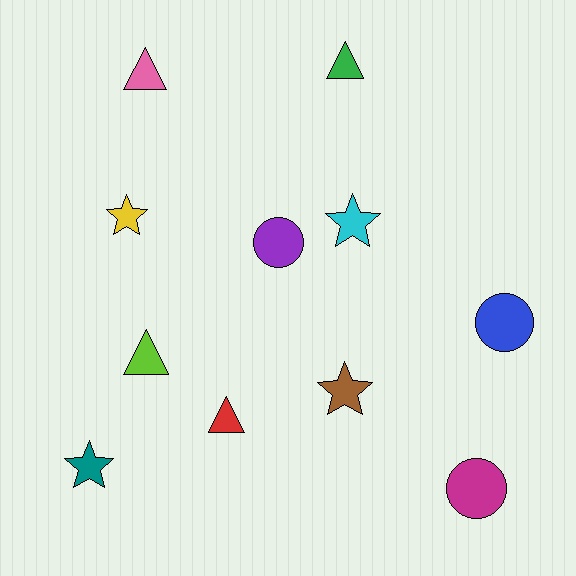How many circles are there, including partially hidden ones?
There are 3 circles.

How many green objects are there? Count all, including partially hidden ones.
There is 1 green object.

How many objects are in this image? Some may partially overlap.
There are 11 objects.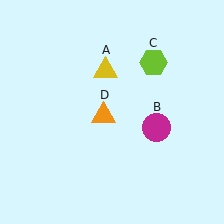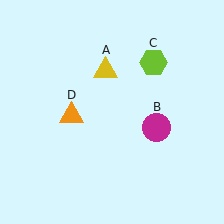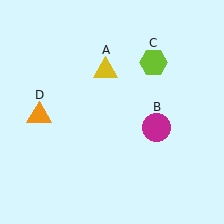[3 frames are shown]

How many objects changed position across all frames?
1 object changed position: orange triangle (object D).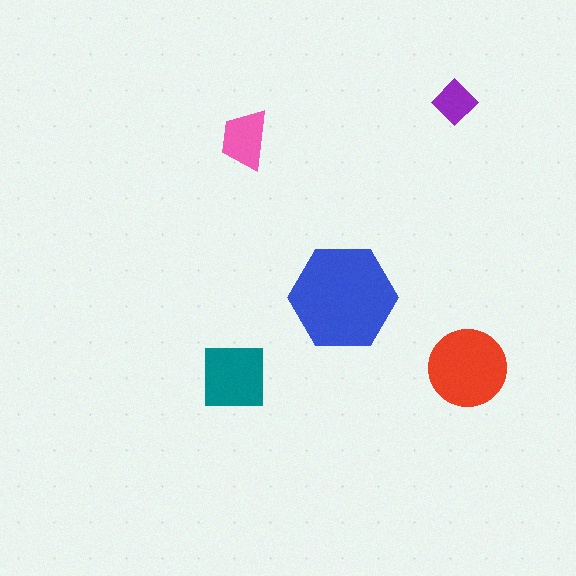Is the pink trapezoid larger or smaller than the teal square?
Smaller.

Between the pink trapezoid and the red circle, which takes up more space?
The red circle.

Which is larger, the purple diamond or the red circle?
The red circle.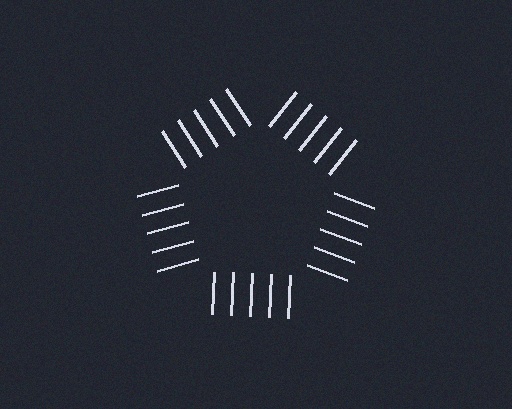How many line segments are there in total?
25 — 5 along each of the 5 edges.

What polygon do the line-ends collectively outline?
An illusory pentagon — the line segments terminate on its edges but no continuous stroke is drawn.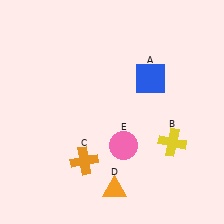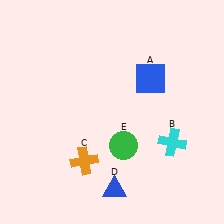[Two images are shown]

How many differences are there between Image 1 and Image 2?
There are 3 differences between the two images.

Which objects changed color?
B changed from yellow to cyan. D changed from orange to blue. E changed from pink to green.